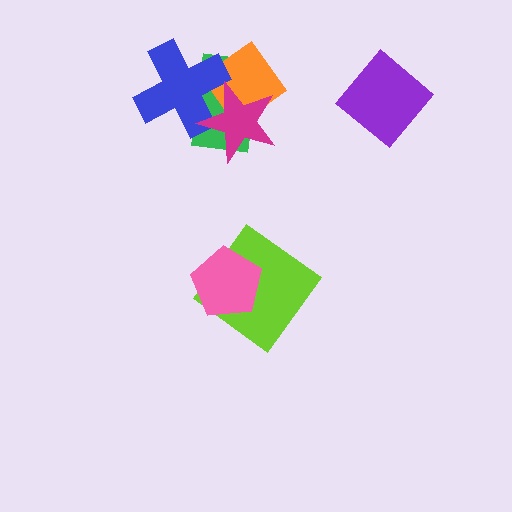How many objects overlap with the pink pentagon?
1 object overlaps with the pink pentagon.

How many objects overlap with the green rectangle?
3 objects overlap with the green rectangle.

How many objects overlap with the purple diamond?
0 objects overlap with the purple diamond.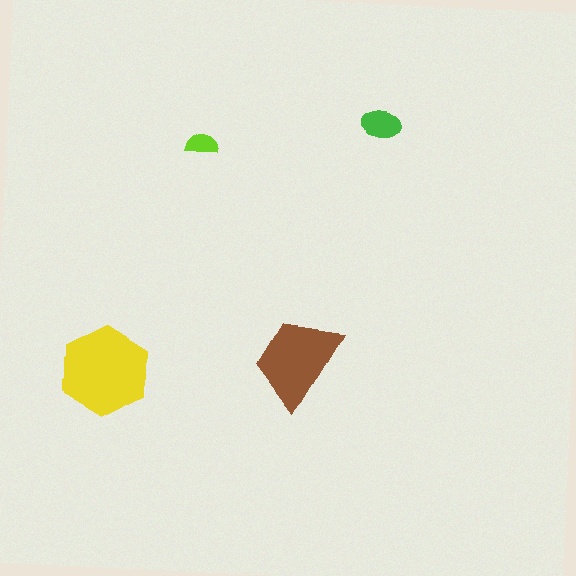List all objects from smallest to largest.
The lime semicircle, the green ellipse, the brown trapezoid, the yellow hexagon.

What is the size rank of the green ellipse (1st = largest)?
3rd.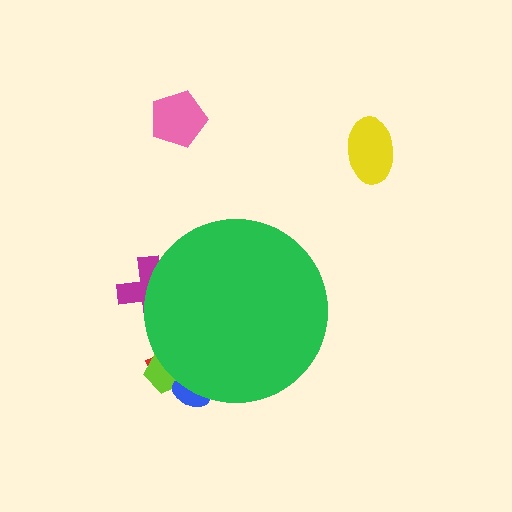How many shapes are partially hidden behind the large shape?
4 shapes are partially hidden.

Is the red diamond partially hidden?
Yes, the red diamond is partially hidden behind the green circle.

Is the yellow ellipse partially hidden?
No, the yellow ellipse is fully visible.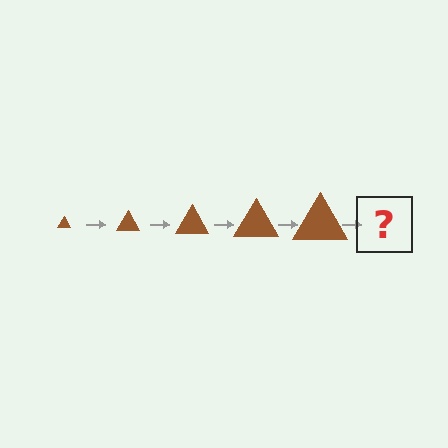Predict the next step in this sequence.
The next step is a brown triangle, larger than the previous one.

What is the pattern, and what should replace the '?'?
The pattern is that the triangle gets progressively larger each step. The '?' should be a brown triangle, larger than the previous one.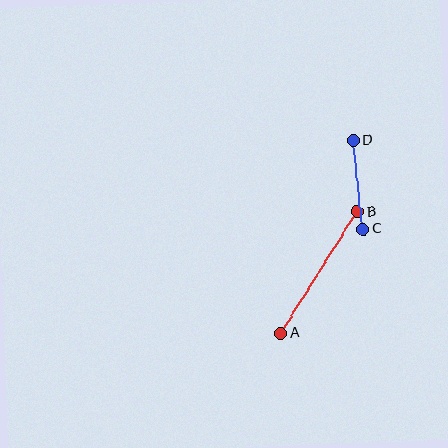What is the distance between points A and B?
The distance is approximately 144 pixels.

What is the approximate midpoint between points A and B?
The midpoint is at approximately (319, 272) pixels.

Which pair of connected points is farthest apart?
Points A and B are farthest apart.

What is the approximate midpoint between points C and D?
The midpoint is at approximately (358, 185) pixels.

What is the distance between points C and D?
The distance is approximately 89 pixels.